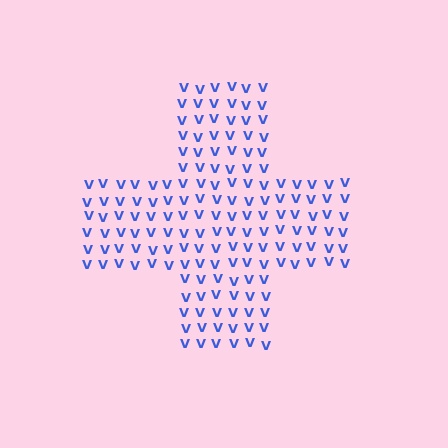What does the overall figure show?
The overall figure shows a cross.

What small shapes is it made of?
It is made of small letter V's.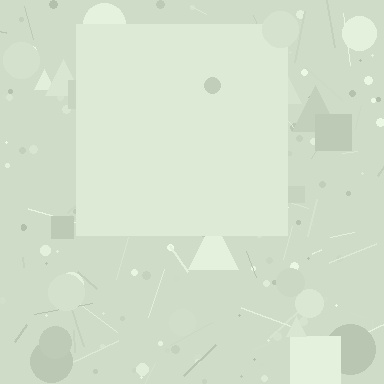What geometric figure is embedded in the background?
A square is embedded in the background.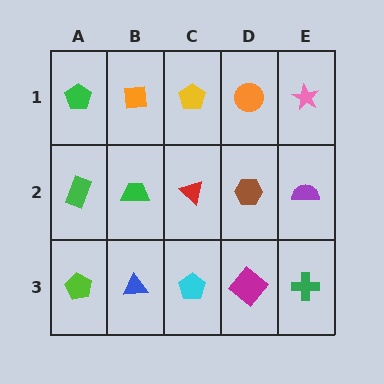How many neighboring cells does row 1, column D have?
3.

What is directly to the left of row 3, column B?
A lime pentagon.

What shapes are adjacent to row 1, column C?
A red triangle (row 2, column C), an orange square (row 1, column B), an orange circle (row 1, column D).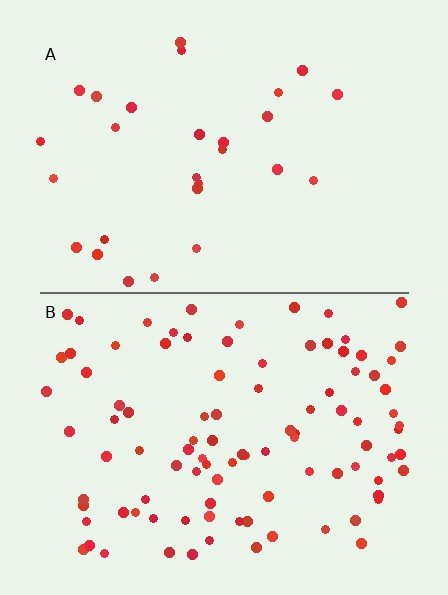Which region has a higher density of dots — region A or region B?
B (the bottom).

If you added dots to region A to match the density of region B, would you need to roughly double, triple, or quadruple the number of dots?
Approximately triple.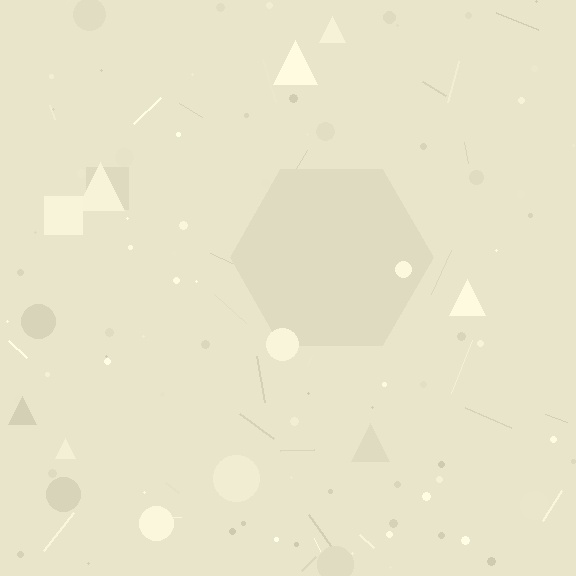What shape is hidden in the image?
A hexagon is hidden in the image.